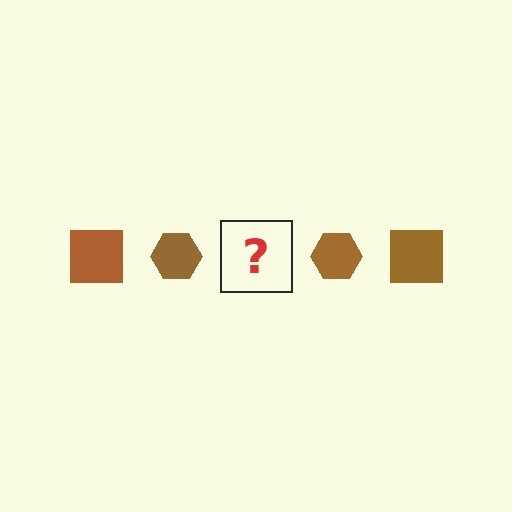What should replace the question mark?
The question mark should be replaced with a brown square.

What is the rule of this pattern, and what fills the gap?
The rule is that the pattern cycles through square, hexagon shapes in brown. The gap should be filled with a brown square.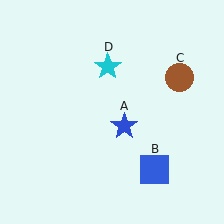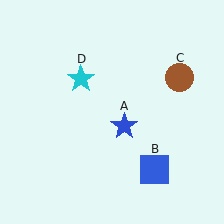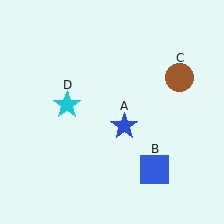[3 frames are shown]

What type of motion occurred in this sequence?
The cyan star (object D) rotated counterclockwise around the center of the scene.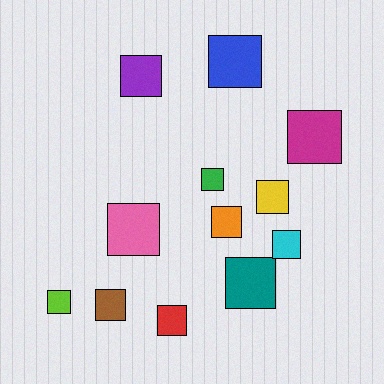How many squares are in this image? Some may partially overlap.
There are 12 squares.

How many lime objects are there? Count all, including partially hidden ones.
There is 1 lime object.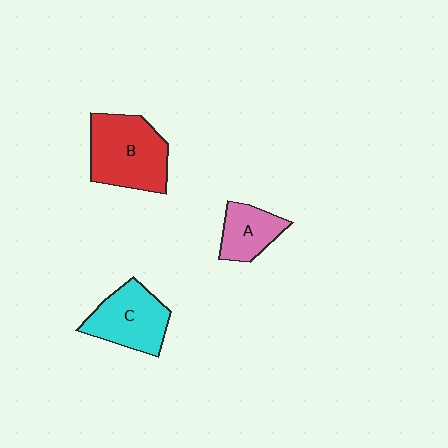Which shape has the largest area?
Shape B (red).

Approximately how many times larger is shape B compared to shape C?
Approximately 1.2 times.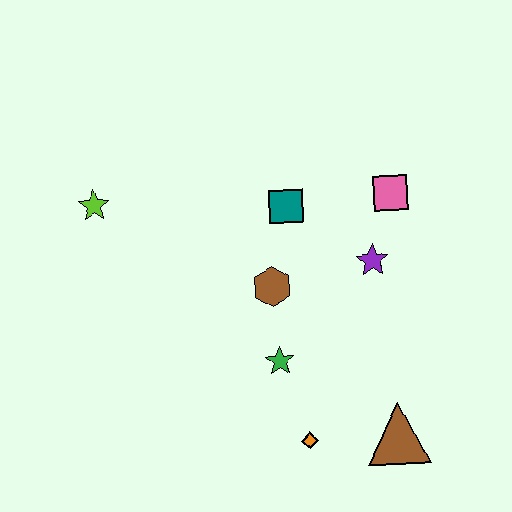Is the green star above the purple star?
No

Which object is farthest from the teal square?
The brown triangle is farthest from the teal square.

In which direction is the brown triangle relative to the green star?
The brown triangle is to the right of the green star.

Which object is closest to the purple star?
The pink square is closest to the purple star.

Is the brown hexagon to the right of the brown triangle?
No